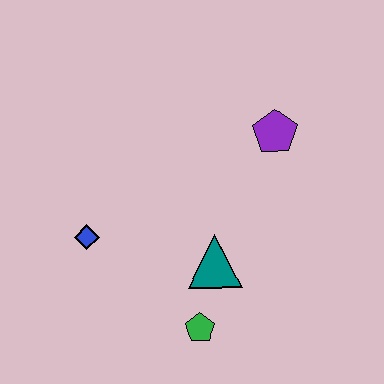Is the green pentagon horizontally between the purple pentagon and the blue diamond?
Yes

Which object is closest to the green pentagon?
The teal triangle is closest to the green pentagon.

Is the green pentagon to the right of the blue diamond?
Yes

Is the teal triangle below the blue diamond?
Yes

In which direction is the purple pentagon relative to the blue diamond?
The purple pentagon is to the right of the blue diamond.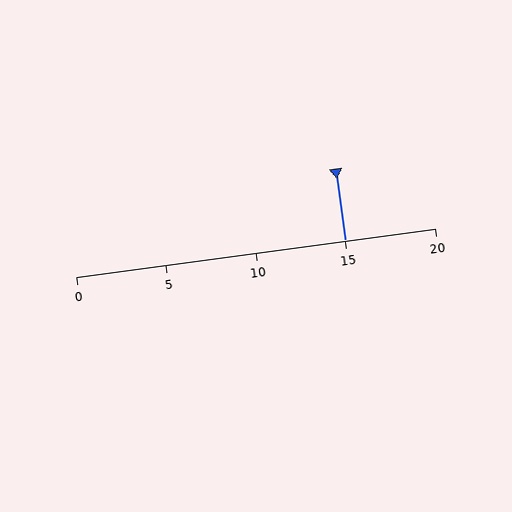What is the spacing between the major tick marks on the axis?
The major ticks are spaced 5 apart.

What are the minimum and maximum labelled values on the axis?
The axis runs from 0 to 20.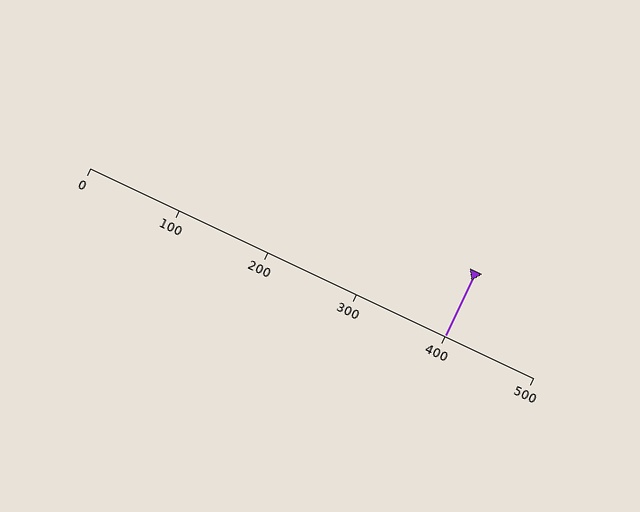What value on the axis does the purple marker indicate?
The marker indicates approximately 400.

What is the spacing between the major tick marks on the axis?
The major ticks are spaced 100 apart.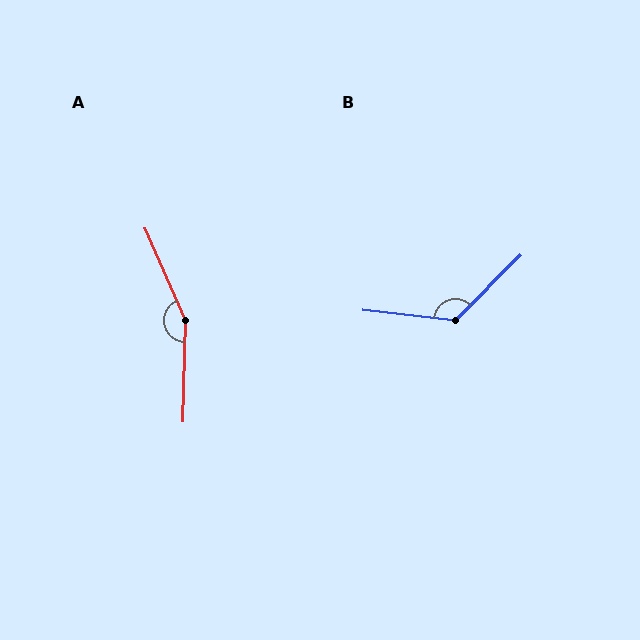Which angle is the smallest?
B, at approximately 129 degrees.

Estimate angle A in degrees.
Approximately 155 degrees.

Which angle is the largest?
A, at approximately 155 degrees.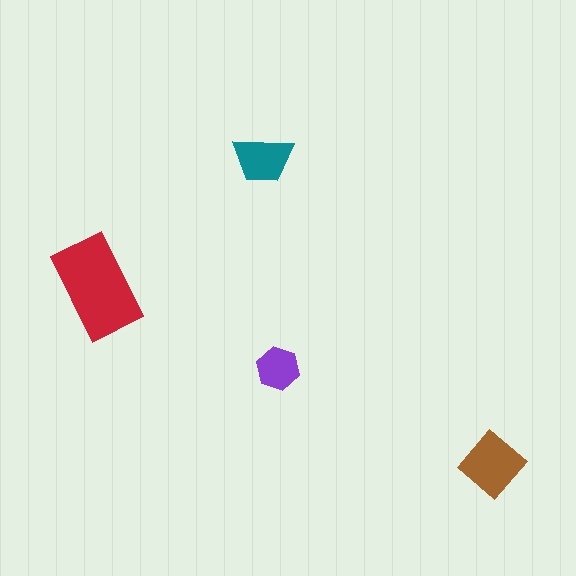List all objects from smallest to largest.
The purple hexagon, the teal trapezoid, the brown diamond, the red rectangle.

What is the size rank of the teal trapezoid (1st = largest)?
3rd.